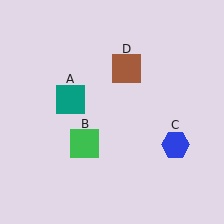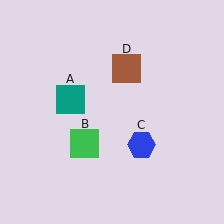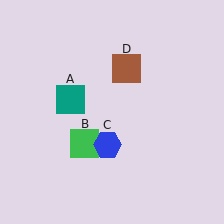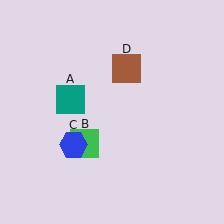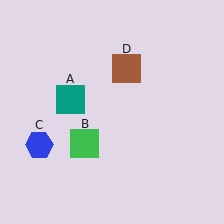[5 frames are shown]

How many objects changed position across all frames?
1 object changed position: blue hexagon (object C).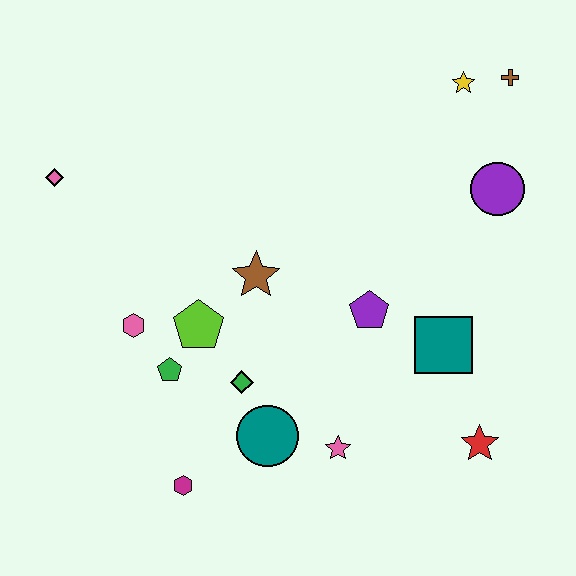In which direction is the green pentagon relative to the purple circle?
The green pentagon is to the left of the purple circle.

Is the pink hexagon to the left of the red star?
Yes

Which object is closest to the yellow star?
The brown cross is closest to the yellow star.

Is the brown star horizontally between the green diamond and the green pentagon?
No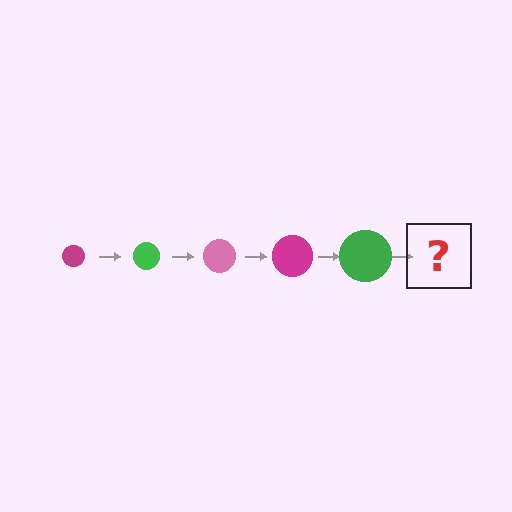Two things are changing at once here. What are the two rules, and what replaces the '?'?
The two rules are that the circle grows larger each step and the color cycles through magenta, green, and pink. The '?' should be a pink circle, larger than the previous one.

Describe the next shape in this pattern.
It should be a pink circle, larger than the previous one.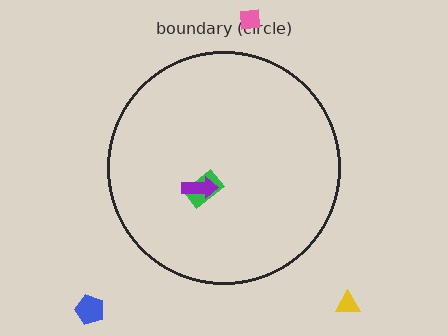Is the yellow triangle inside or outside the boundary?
Outside.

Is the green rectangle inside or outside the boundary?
Inside.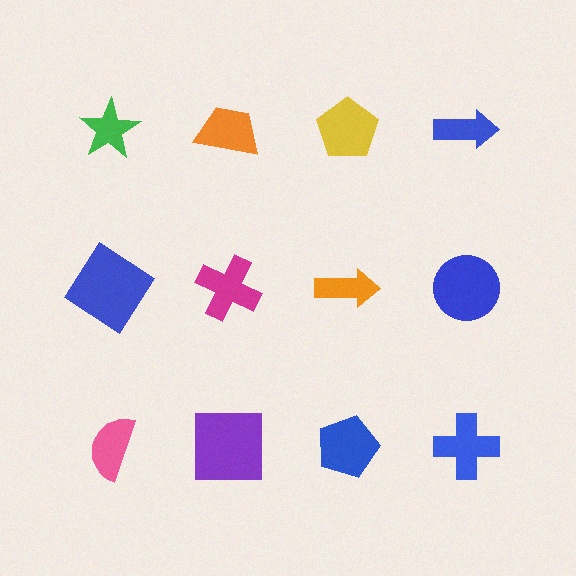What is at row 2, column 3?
An orange arrow.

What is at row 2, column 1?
A blue diamond.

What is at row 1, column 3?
A yellow pentagon.